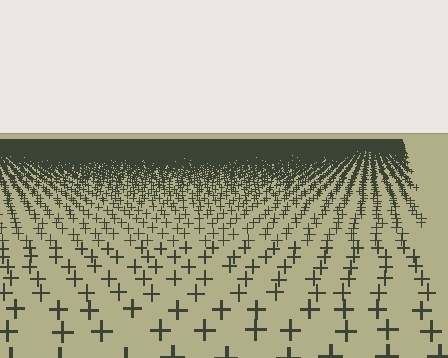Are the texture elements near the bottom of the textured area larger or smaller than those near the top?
Larger. Near the bottom, elements are closer to the viewer and appear at a bigger on-screen size.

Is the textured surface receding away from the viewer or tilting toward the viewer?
The surface is receding away from the viewer. Texture elements get smaller and denser toward the top.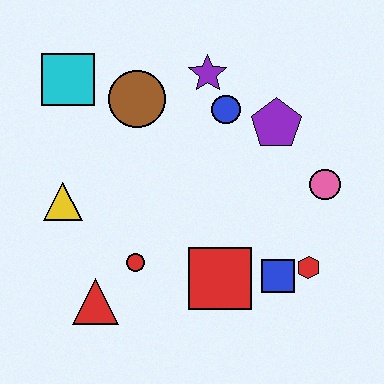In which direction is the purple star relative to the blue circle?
The purple star is above the blue circle.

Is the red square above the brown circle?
No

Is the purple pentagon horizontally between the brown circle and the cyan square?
No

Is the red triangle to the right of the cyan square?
Yes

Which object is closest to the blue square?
The red hexagon is closest to the blue square.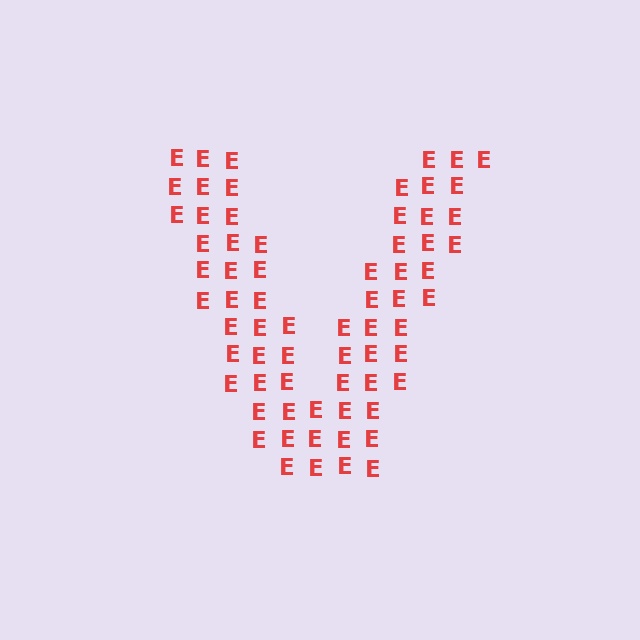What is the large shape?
The large shape is the letter V.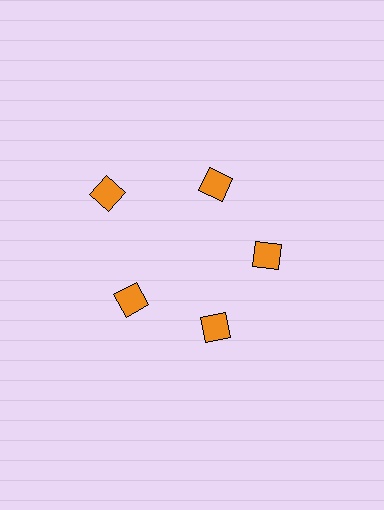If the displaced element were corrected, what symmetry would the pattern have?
It would have 5-fold rotational symmetry — the pattern would map onto itself every 72 degrees.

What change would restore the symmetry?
The symmetry would be restored by moving it inward, back onto the ring so that all 5 diamonds sit at equal angles and equal distance from the center.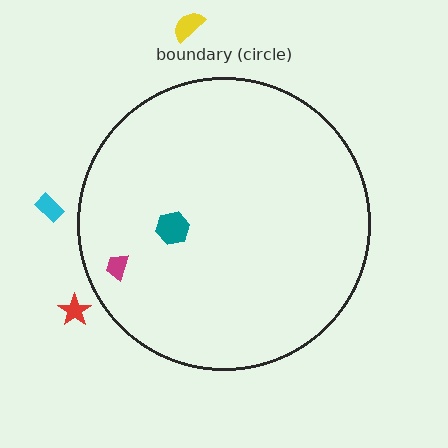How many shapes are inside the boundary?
2 inside, 3 outside.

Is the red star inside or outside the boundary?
Outside.